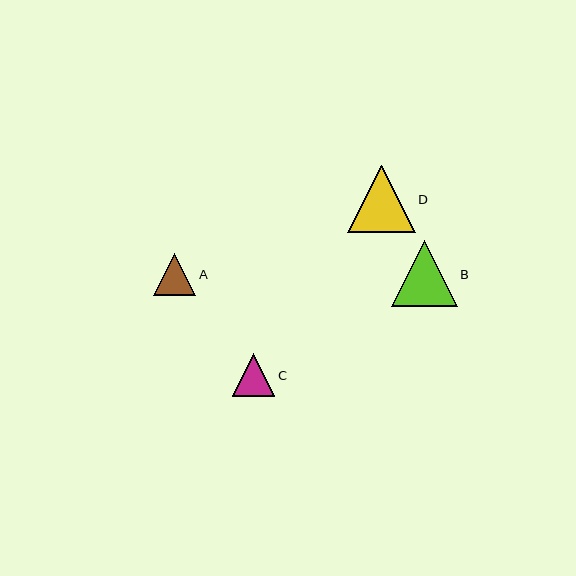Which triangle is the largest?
Triangle D is the largest with a size of approximately 67 pixels.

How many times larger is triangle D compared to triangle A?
Triangle D is approximately 1.6 times the size of triangle A.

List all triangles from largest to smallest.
From largest to smallest: D, B, A, C.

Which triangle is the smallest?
Triangle C is the smallest with a size of approximately 43 pixels.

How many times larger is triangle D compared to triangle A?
Triangle D is approximately 1.6 times the size of triangle A.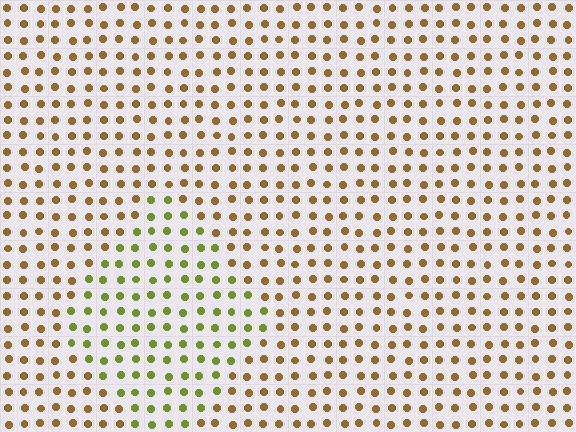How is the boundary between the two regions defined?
The boundary is defined purely by a slight shift in hue (about 43 degrees). Spacing, size, and orientation are identical on both sides.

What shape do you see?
I see a diamond.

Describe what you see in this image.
The image is filled with small brown elements in a uniform arrangement. A diamond-shaped region is visible where the elements are tinted to a slightly different hue, forming a subtle color boundary.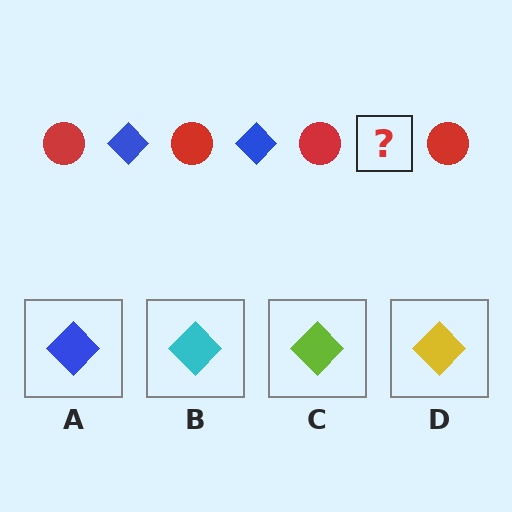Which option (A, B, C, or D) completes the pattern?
A.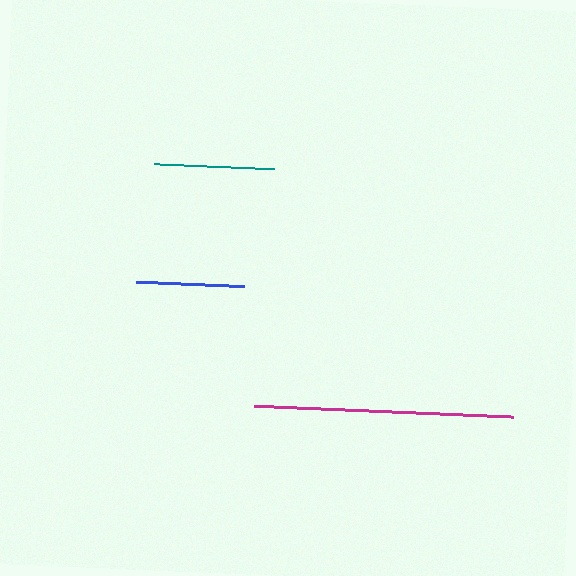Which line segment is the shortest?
The blue line is the shortest at approximately 108 pixels.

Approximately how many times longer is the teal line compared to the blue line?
The teal line is approximately 1.1 times the length of the blue line.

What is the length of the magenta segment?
The magenta segment is approximately 259 pixels long.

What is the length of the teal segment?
The teal segment is approximately 121 pixels long.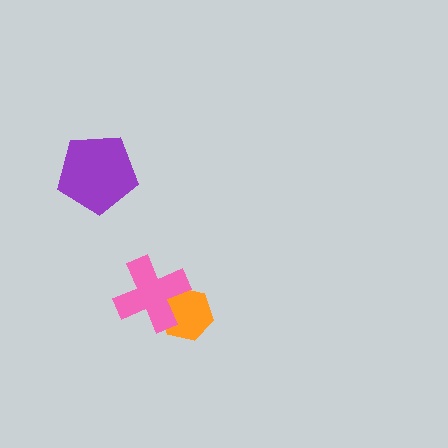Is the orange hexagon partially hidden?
Yes, it is partially covered by another shape.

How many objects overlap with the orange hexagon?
1 object overlaps with the orange hexagon.